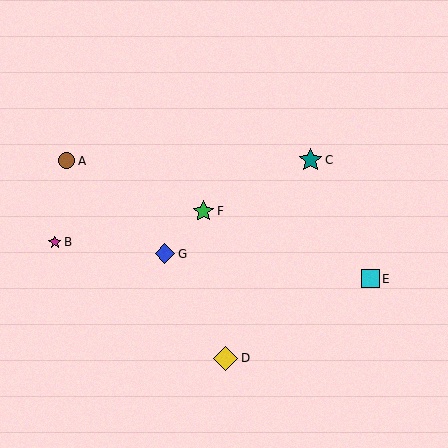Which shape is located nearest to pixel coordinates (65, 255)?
The magenta star (labeled B) at (55, 242) is nearest to that location.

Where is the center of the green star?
The center of the green star is at (203, 211).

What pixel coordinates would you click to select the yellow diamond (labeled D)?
Click at (225, 358) to select the yellow diamond D.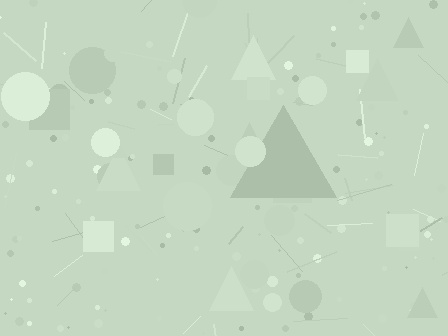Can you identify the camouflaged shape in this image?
The camouflaged shape is a triangle.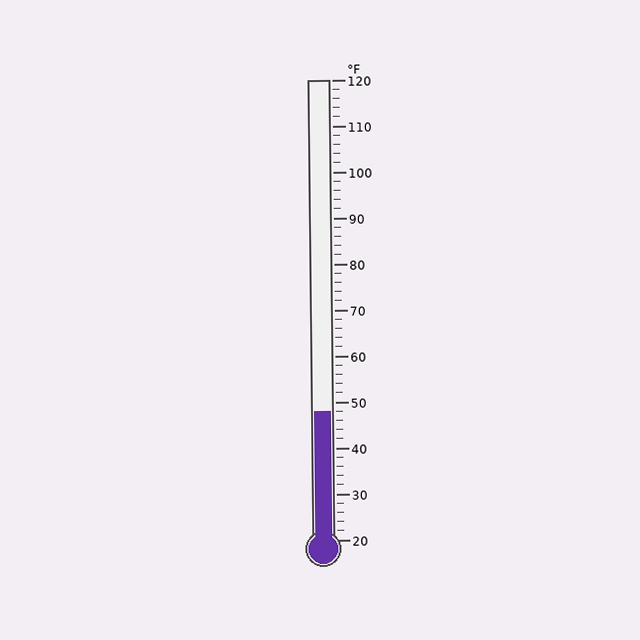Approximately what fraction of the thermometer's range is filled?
The thermometer is filled to approximately 30% of its range.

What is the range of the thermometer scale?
The thermometer scale ranges from 20°F to 120°F.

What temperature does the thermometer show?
The thermometer shows approximately 48°F.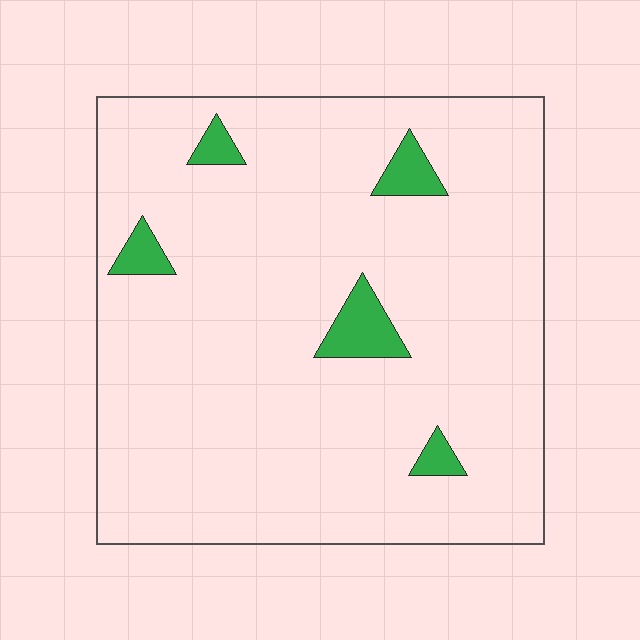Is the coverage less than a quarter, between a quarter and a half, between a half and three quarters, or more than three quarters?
Less than a quarter.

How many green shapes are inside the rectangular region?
5.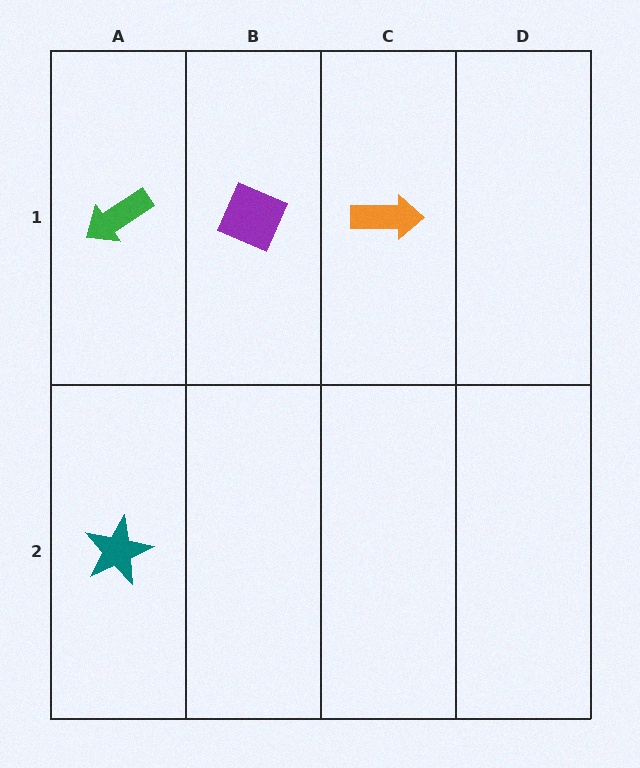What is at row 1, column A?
A green arrow.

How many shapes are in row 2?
1 shape.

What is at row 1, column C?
An orange arrow.